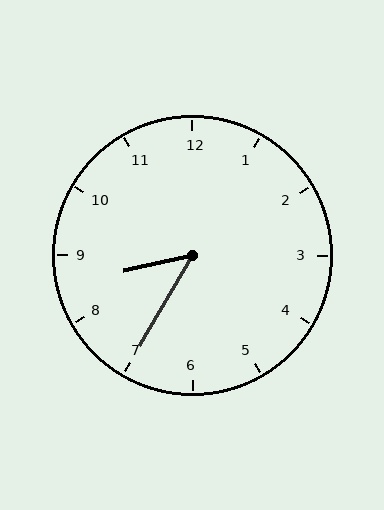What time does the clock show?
8:35.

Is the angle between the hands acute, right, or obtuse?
It is acute.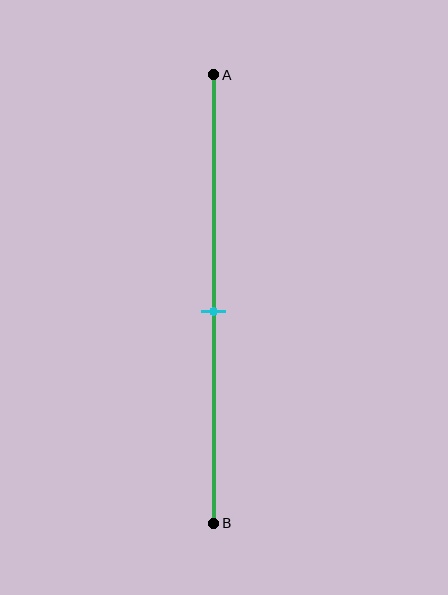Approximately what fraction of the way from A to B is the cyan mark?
The cyan mark is approximately 55% of the way from A to B.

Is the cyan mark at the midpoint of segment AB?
Yes, the mark is approximately at the midpoint.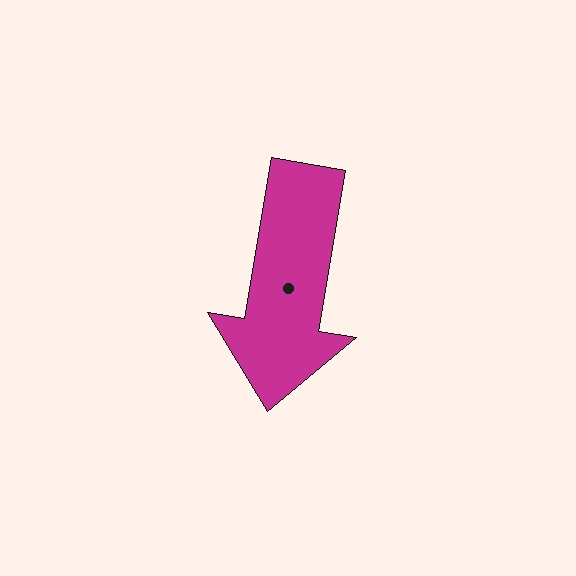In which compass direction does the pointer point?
South.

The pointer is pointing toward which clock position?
Roughly 6 o'clock.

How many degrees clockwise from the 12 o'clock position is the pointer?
Approximately 189 degrees.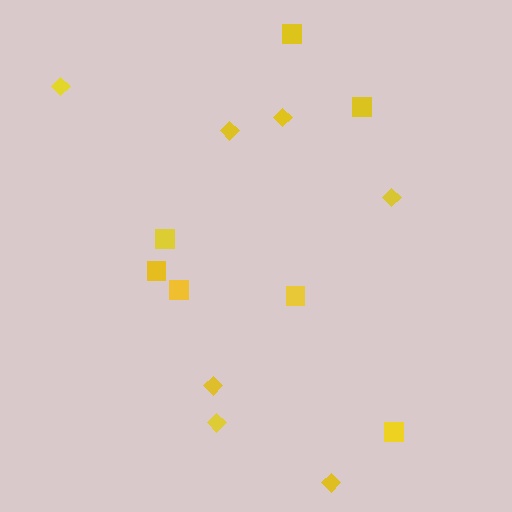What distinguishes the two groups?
There are 2 groups: one group of squares (7) and one group of diamonds (7).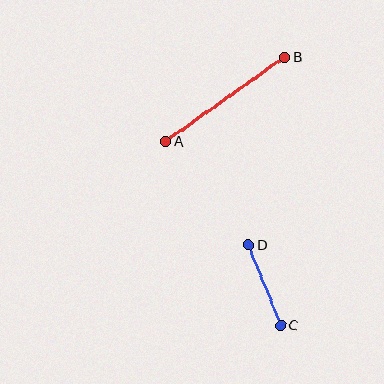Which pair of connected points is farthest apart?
Points A and B are farthest apart.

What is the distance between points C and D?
The distance is approximately 87 pixels.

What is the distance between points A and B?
The distance is approximately 146 pixels.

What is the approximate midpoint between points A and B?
The midpoint is at approximately (225, 99) pixels.